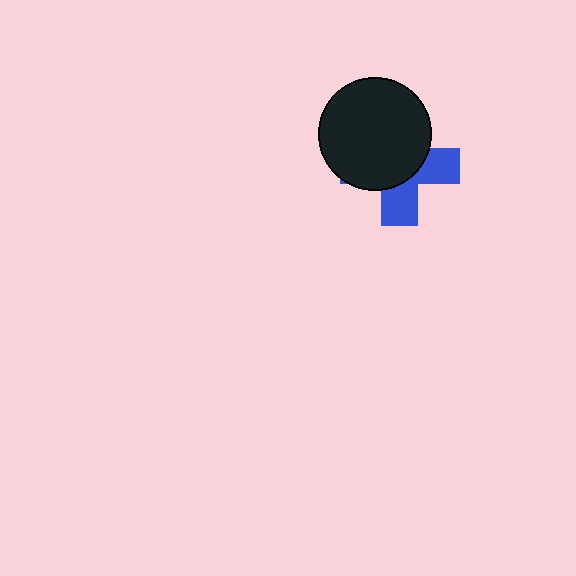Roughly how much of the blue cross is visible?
A small part of it is visible (roughly 39%).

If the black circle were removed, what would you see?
You would see the complete blue cross.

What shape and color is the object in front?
The object in front is a black circle.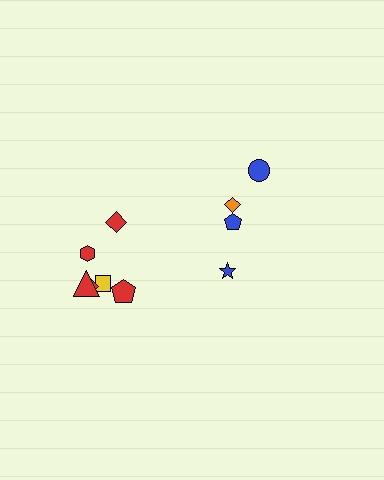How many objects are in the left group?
There are 6 objects.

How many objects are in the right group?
There are 4 objects.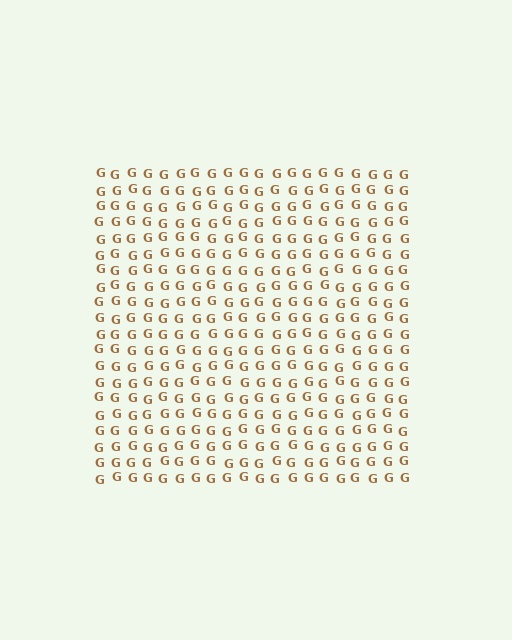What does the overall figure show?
The overall figure shows a square.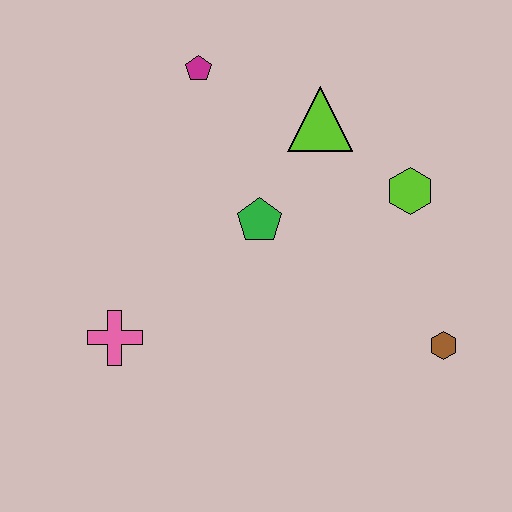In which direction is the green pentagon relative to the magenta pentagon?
The green pentagon is below the magenta pentagon.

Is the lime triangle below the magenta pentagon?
Yes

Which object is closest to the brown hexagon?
The lime hexagon is closest to the brown hexagon.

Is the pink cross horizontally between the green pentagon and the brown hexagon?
No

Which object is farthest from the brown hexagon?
The magenta pentagon is farthest from the brown hexagon.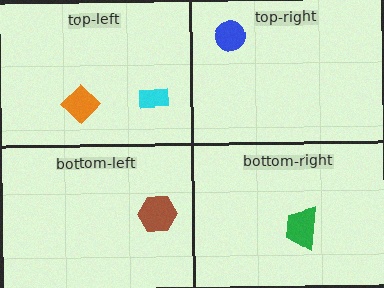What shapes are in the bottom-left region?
The brown hexagon.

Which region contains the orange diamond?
The top-left region.